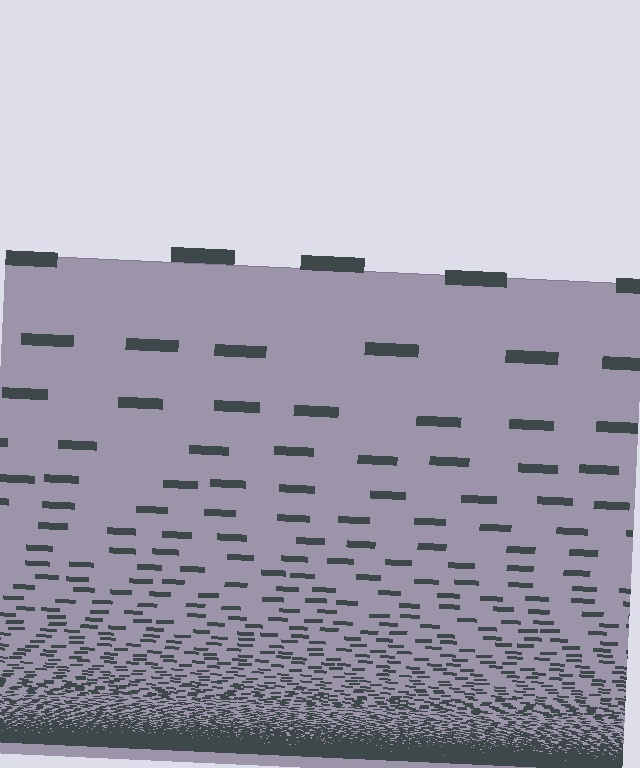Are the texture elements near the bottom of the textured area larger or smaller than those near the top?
Smaller. The gradient is inverted — elements near the bottom are smaller and denser.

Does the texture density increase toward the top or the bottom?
Density increases toward the bottom.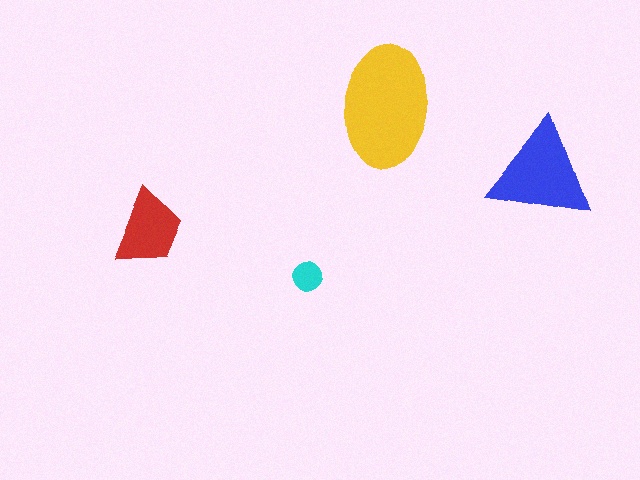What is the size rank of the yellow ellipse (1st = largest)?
1st.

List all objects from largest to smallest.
The yellow ellipse, the blue triangle, the red trapezoid, the cyan circle.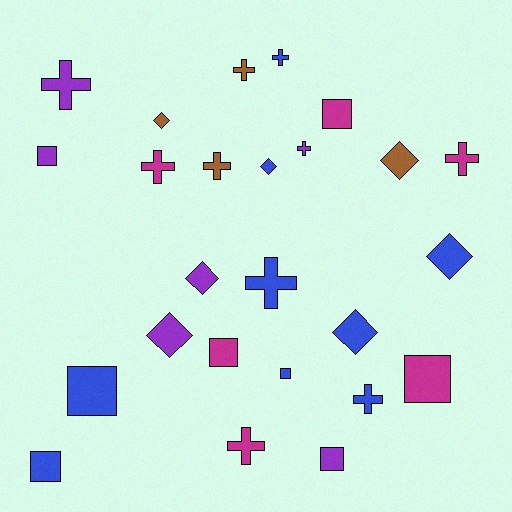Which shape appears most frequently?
Cross, with 10 objects.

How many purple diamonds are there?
There are 2 purple diamonds.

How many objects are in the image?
There are 25 objects.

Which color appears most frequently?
Blue, with 9 objects.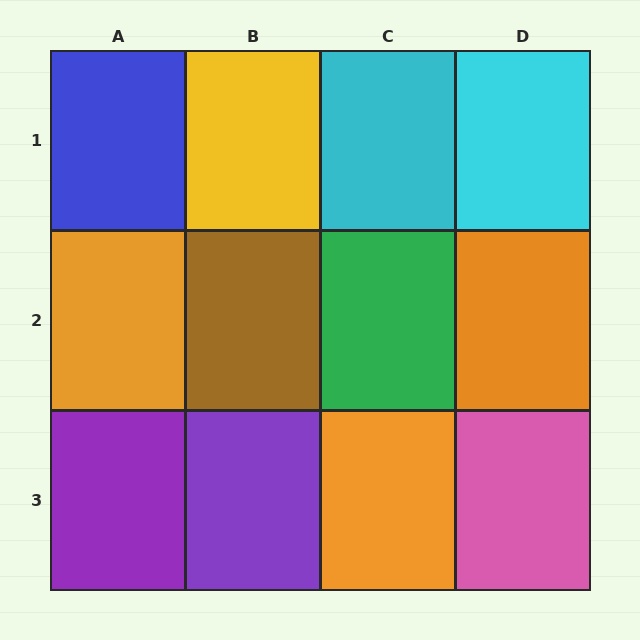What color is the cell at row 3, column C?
Orange.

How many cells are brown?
1 cell is brown.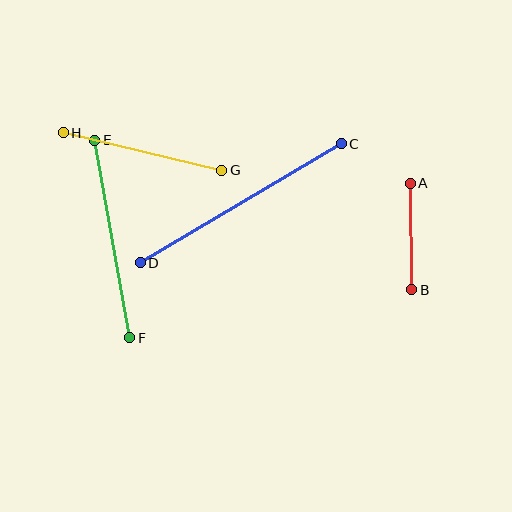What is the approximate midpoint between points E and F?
The midpoint is at approximately (112, 239) pixels.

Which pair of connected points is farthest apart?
Points C and D are farthest apart.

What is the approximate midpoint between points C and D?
The midpoint is at approximately (241, 203) pixels.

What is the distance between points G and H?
The distance is approximately 163 pixels.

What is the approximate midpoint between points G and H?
The midpoint is at approximately (142, 151) pixels.